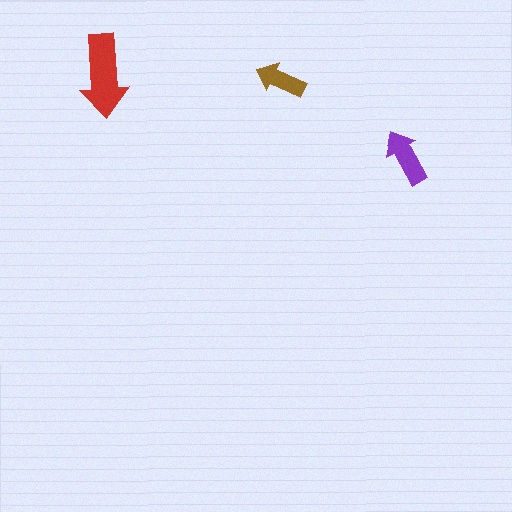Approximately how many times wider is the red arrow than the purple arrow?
About 1.5 times wider.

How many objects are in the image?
There are 3 objects in the image.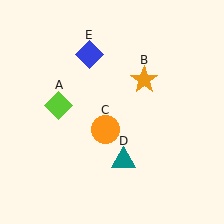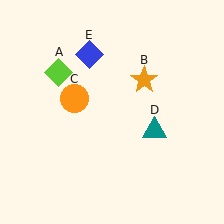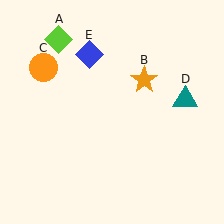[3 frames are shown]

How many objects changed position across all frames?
3 objects changed position: lime diamond (object A), orange circle (object C), teal triangle (object D).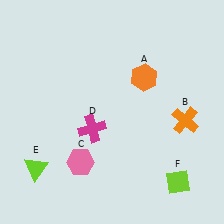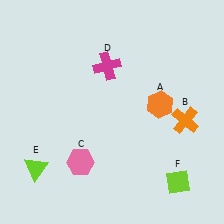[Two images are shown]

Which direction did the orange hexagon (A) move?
The orange hexagon (A) moved down.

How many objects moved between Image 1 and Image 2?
2 objects moved between the two images.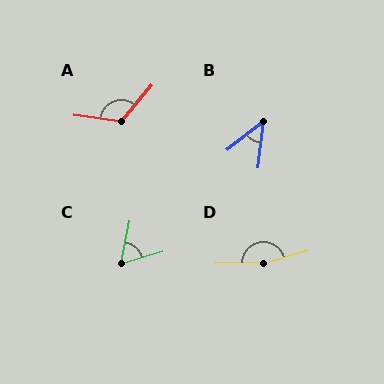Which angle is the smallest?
B, at approximately 45 degrees.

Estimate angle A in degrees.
Approximately 121 degrees.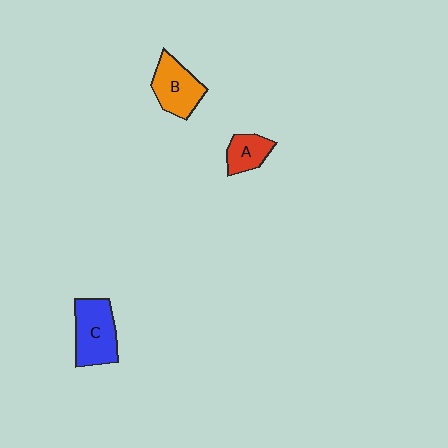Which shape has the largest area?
Shape C (blue).